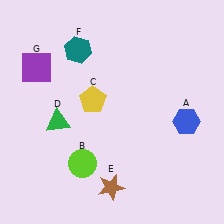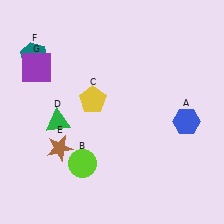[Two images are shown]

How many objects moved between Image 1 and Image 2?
2 objects moved between the two images.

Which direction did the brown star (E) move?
The brown star (E) moved left.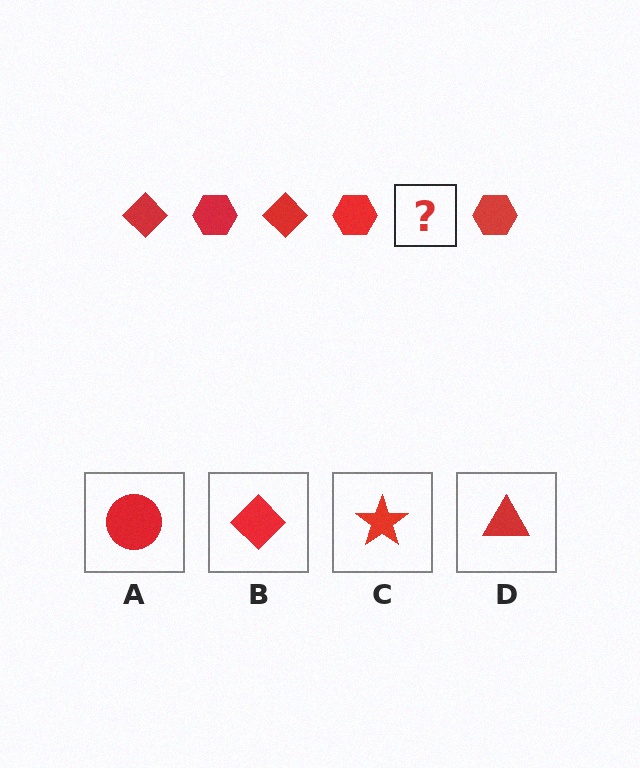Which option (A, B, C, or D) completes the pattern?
B.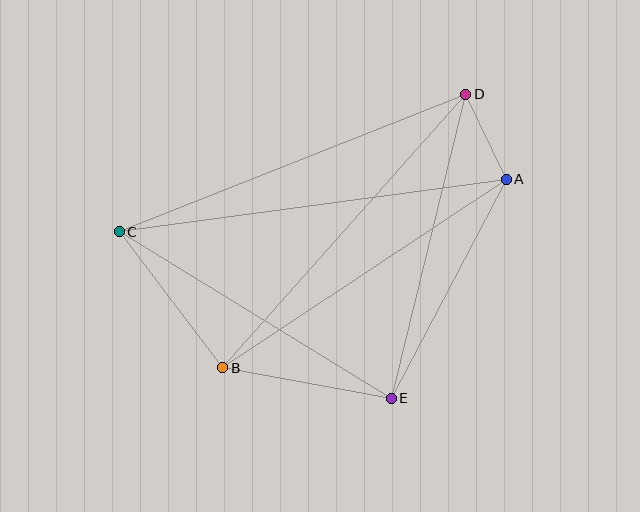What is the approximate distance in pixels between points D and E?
The distance between D and E is approximately 313 pixels.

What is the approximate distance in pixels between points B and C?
The distance between B and C is approximately 171 pixels.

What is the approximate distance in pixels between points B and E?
The distance between B and E is approximately 171 pixels.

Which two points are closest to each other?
Points A and D are closest to each other.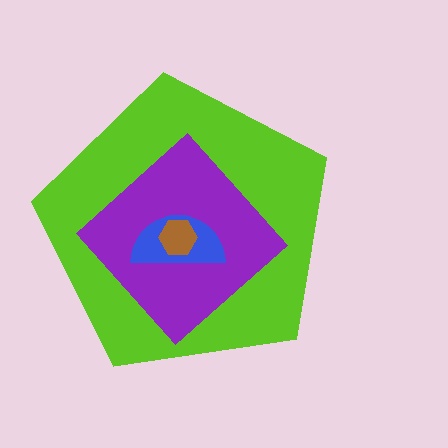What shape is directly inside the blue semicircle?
The brown hexagon.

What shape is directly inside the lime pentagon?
The purple diamond.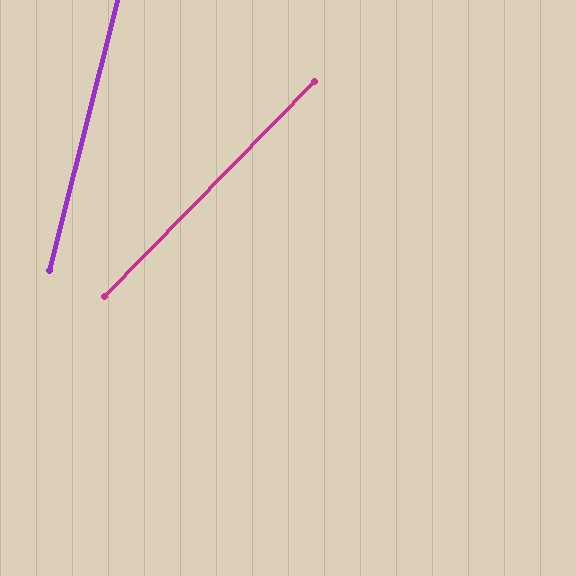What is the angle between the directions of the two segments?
Approximately 30 degrees.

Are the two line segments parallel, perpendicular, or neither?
Neither parallel nor perpendicular — they differ by about 30°.